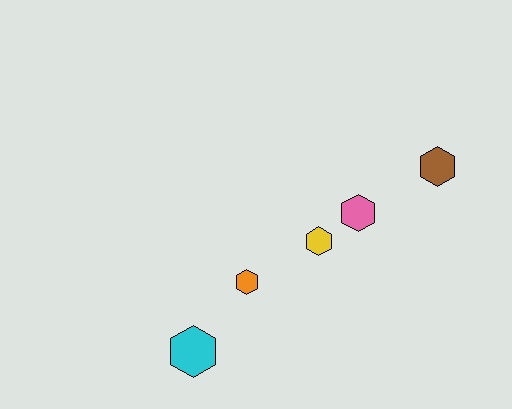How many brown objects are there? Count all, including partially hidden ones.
There is 1 brown object.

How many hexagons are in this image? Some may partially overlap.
There are 5 hexagons.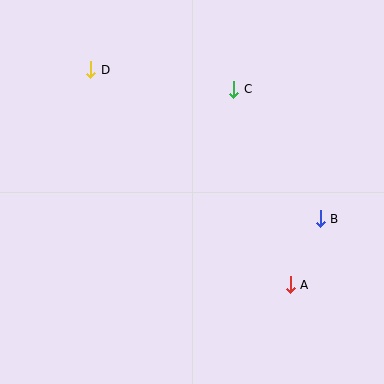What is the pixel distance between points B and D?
The distance between B and D is 273 pixels.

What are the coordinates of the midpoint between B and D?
The midpoint between B and D is at (206, 144).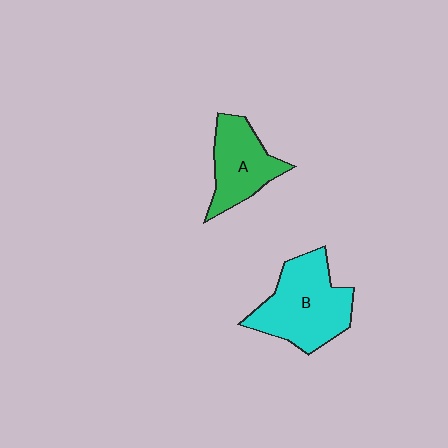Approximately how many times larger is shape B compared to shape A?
Approximately 1.4 times.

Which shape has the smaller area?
Shape A (green).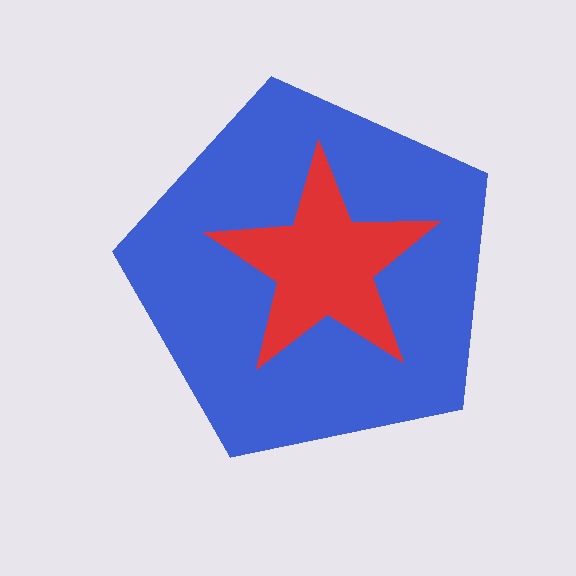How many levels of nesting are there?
2.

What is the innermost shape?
The red star.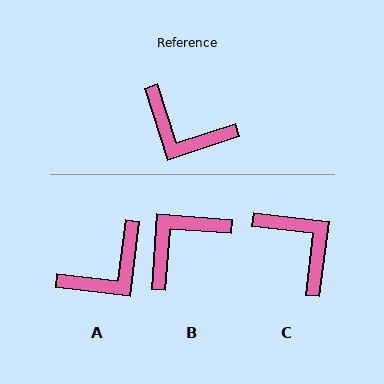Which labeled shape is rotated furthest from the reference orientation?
C, about 155 degrees away.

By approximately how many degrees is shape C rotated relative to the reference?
Approximately 155 degrees counter-clockwise.